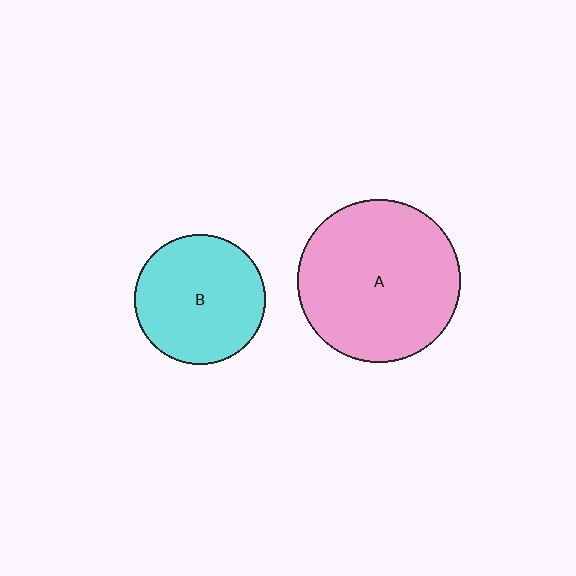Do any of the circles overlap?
No, none of the circles overlap.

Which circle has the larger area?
Circle A (pink).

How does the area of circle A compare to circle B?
Approximately 1.6 times.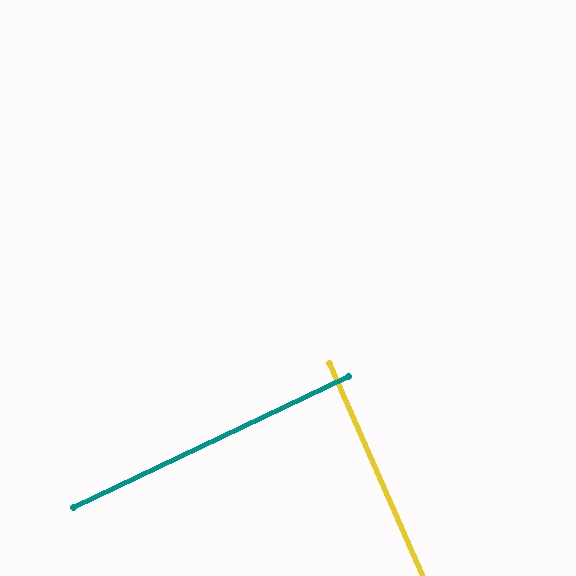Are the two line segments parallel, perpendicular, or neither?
Perpendicular — they meet at approximately 88°.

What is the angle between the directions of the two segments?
Approximately 88 degrees.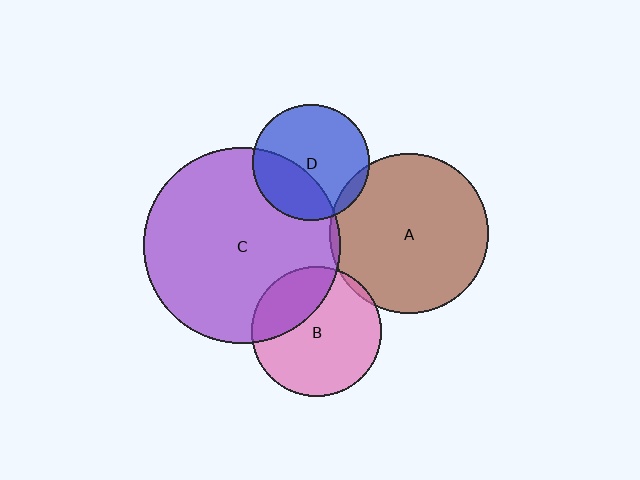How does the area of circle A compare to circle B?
Approximately 1.5 times.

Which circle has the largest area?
Circle C (purple).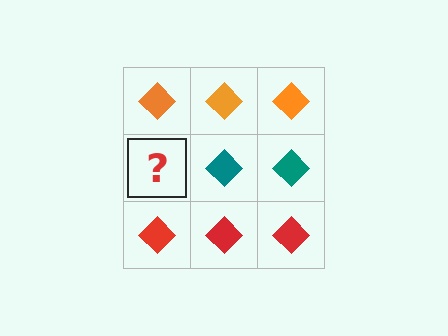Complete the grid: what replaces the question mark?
The question mark should be replaced with a teal diamond.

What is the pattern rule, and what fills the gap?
The rule is that each row has a consistent color. The gap should be filled with a teal diamond.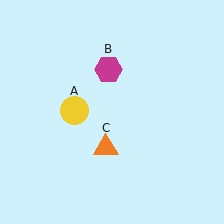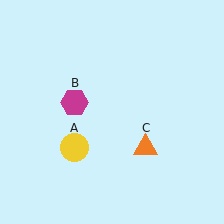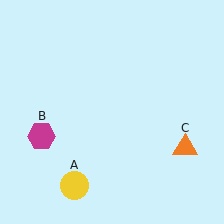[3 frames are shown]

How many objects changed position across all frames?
3 objects changed position: yellow circle (object A), magenta hexagon (object B), orange triangle (object C).